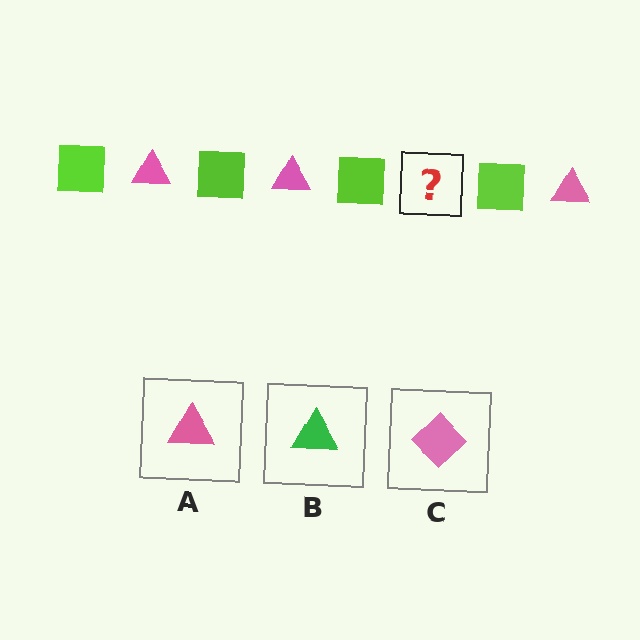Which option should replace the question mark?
Option A.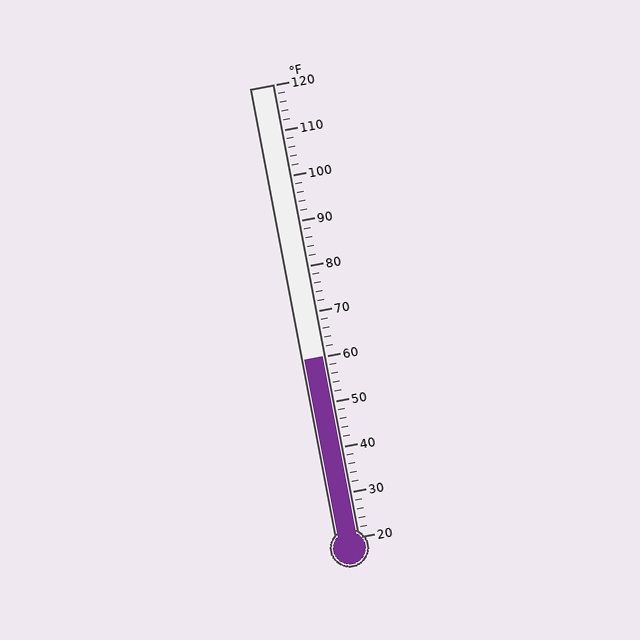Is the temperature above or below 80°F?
The temperature is below 80°F.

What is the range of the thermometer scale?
The thermometer scale ranges from 20°F to 120°F.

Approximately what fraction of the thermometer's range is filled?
The thermometer is filled to approximately 40% of its range.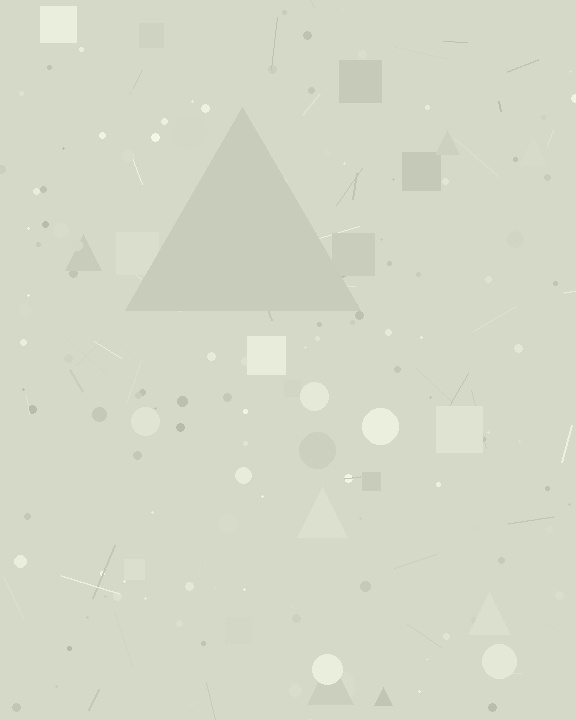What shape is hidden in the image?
A triangle is hidden in the image.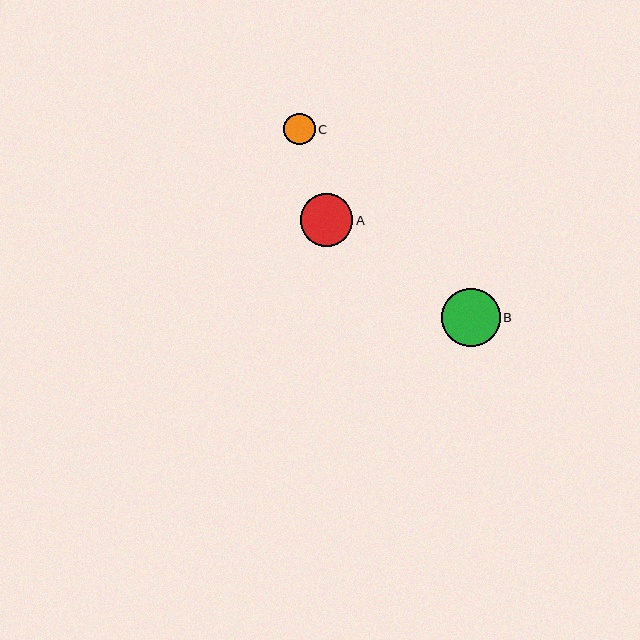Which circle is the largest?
Circle B is the largest with a size of approximately 59 pixels.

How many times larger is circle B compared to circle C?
Circle B is approximately 1.9 times the size of circle C.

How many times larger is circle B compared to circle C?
Circle B is approximately 1.9 times the size of circle C.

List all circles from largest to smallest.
From largest to smallest: B, A, C.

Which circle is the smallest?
Circle C is the smallest with a size of approximately 31 pixels.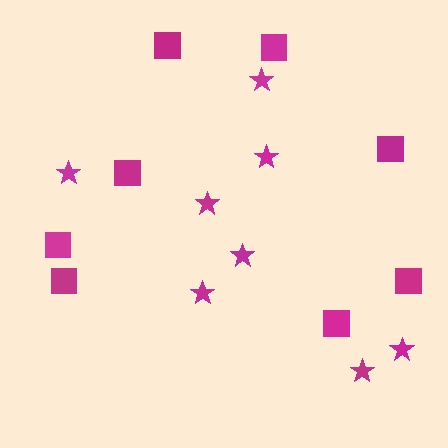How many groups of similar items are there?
There are 2 groups: one group of squares (8) and one group of stars (8).